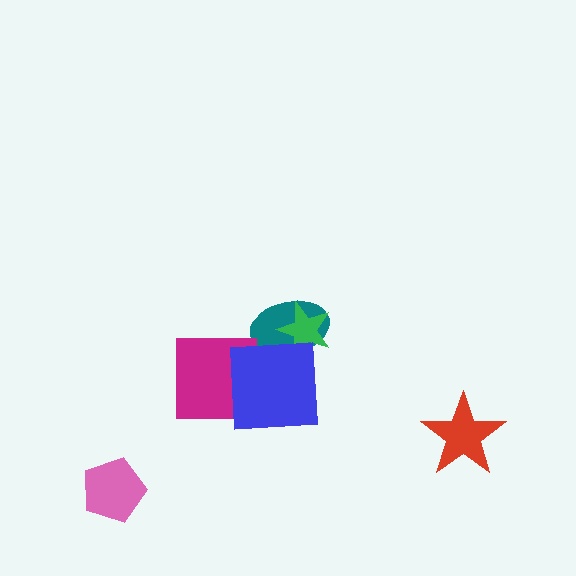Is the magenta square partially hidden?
Yes, it is partially covered by another shape.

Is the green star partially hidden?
No, no other shape covers it.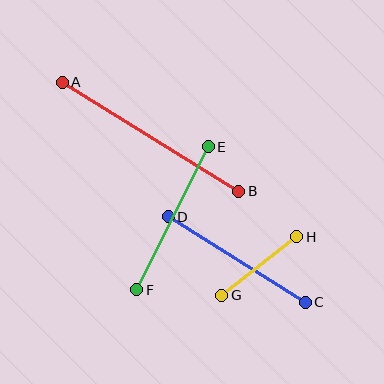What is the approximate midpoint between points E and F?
The midpoint is at approximately (172, 218) pixels.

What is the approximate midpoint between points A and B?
The midpoint is at approximately (151, 137) pixels.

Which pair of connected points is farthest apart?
Points A and B are farthest apart.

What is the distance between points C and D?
The distance is approximately 162 pixels.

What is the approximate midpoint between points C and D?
The midpoint is at approximately (237, 260) pixels.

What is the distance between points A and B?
The distance is approximately 208 pixels.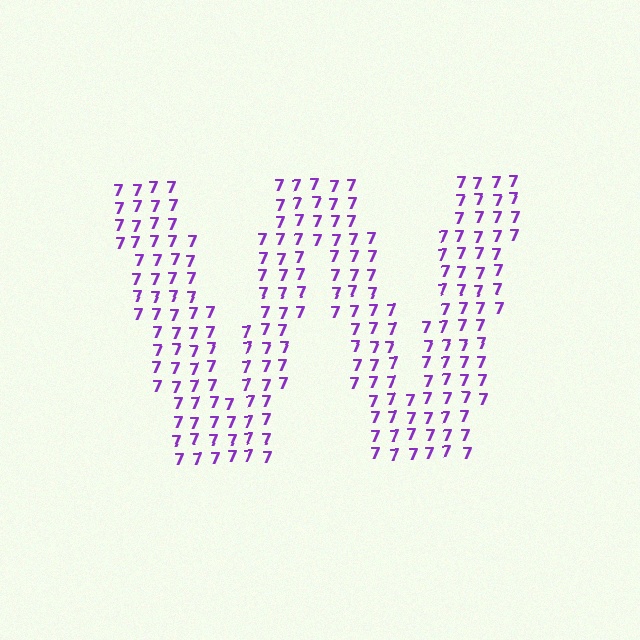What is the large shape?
The large shape is the letter W.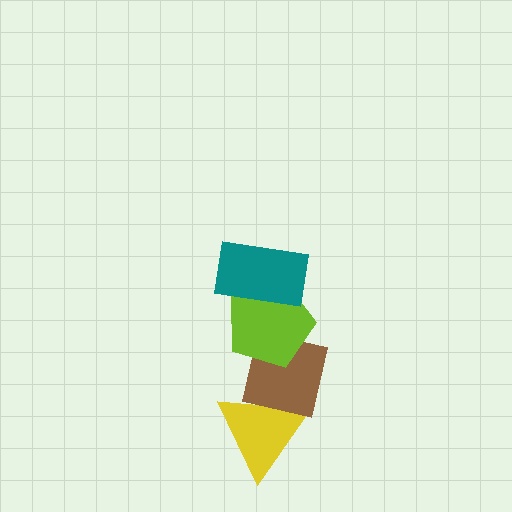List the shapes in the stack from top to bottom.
From top to bottom: the teal rectangle, the lime pentagon, the brown square, the yellow triangle.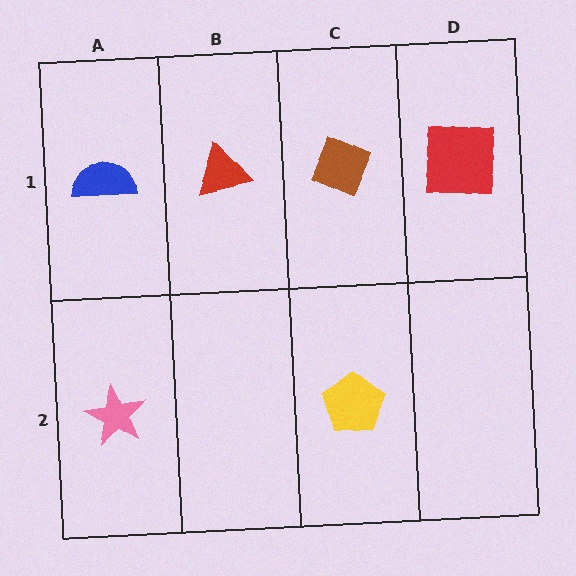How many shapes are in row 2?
2 shapes.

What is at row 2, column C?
A yellow pentagon.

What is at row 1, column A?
A blue semicircle.